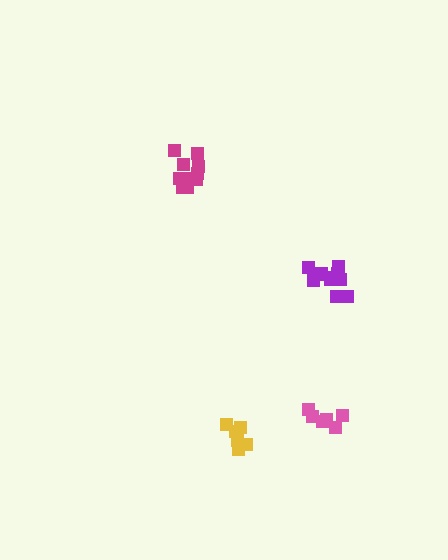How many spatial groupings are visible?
There are 4 spatial groupings.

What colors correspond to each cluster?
The clusters are colored: purple, magenta, yellow, pink.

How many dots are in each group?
Group 1: 12 dots, Group 2: 11 dots, Group 3: 6 dots, Group 4: 7 dots (36 total).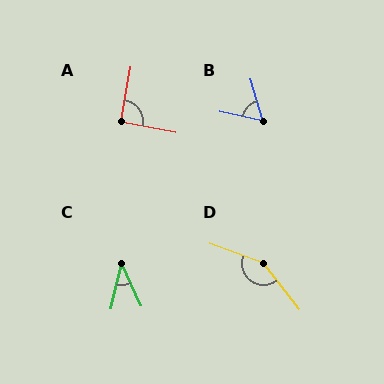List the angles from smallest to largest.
C (38°), B (61°), A (91°), D (148°).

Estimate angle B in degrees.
Approximately 61 degrees.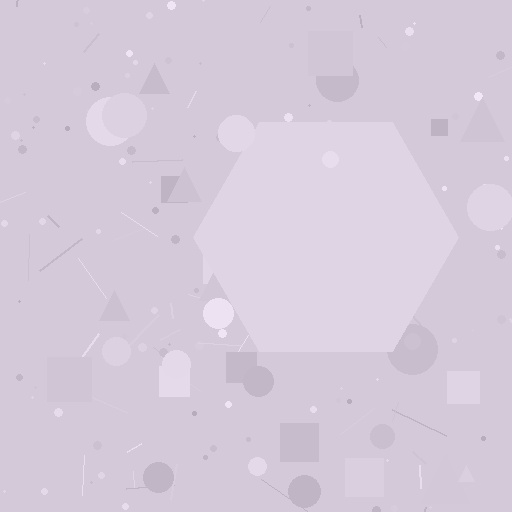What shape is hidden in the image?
A hexagon is hidden in the image.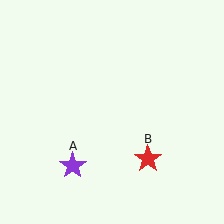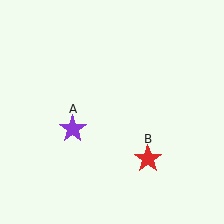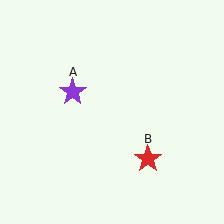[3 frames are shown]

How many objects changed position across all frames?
1 object changed position: purple star (object A).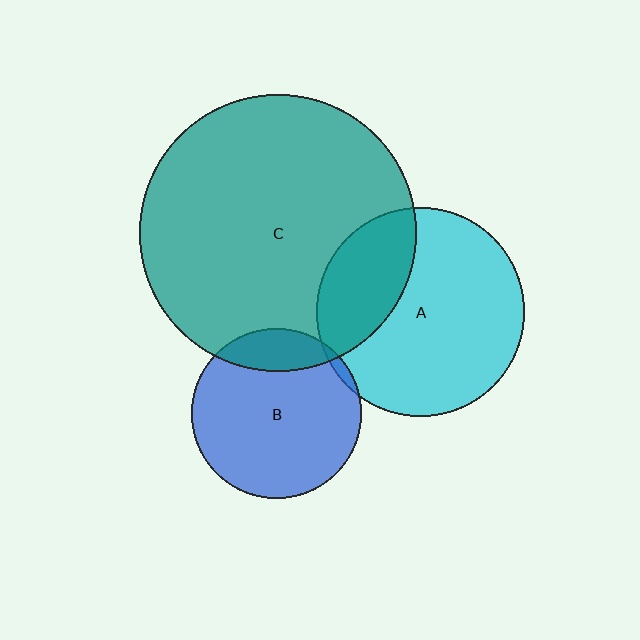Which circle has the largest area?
Circle C (teal).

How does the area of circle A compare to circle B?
Approximately 1.5 times.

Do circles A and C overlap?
Yes.